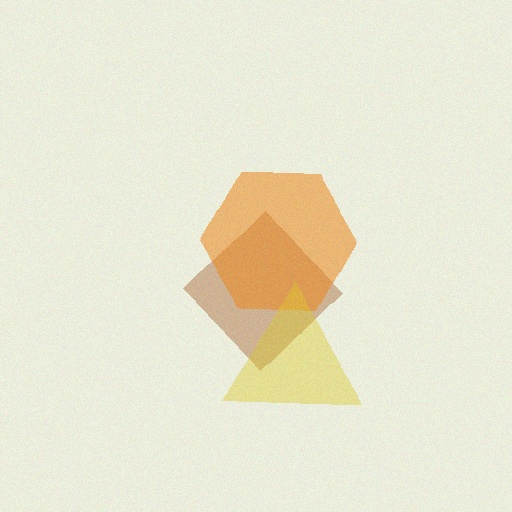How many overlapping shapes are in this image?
There are 3 overlapping shapes in the image.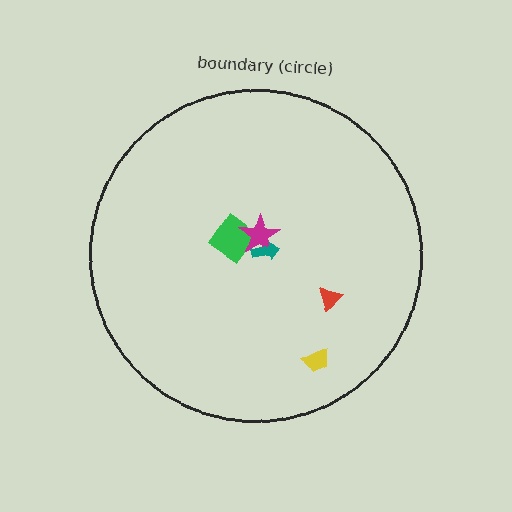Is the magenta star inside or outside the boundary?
Inside.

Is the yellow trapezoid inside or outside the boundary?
Inside.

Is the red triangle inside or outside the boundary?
Inside.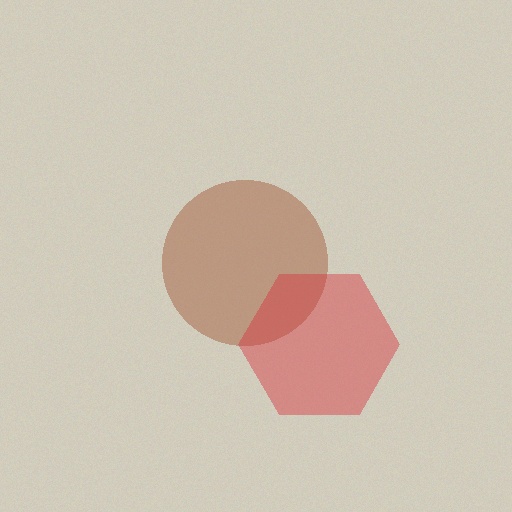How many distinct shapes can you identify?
There are 2 distinct shapes: a brown circle, a red hexagon.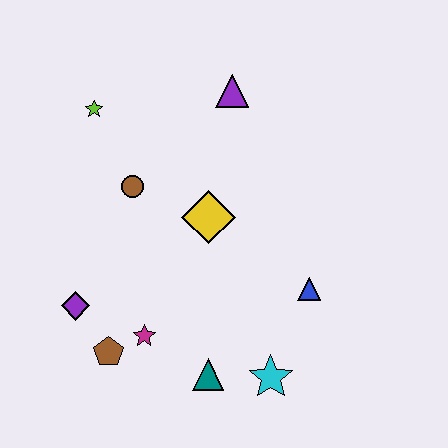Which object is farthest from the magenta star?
The purple triangle is farthest from the magenta star.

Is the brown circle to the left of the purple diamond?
No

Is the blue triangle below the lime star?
Yes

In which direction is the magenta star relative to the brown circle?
The magenta star is below the brown circle.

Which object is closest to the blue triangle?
The cyan star is closest to the blue triangle.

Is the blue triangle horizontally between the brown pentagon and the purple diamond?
No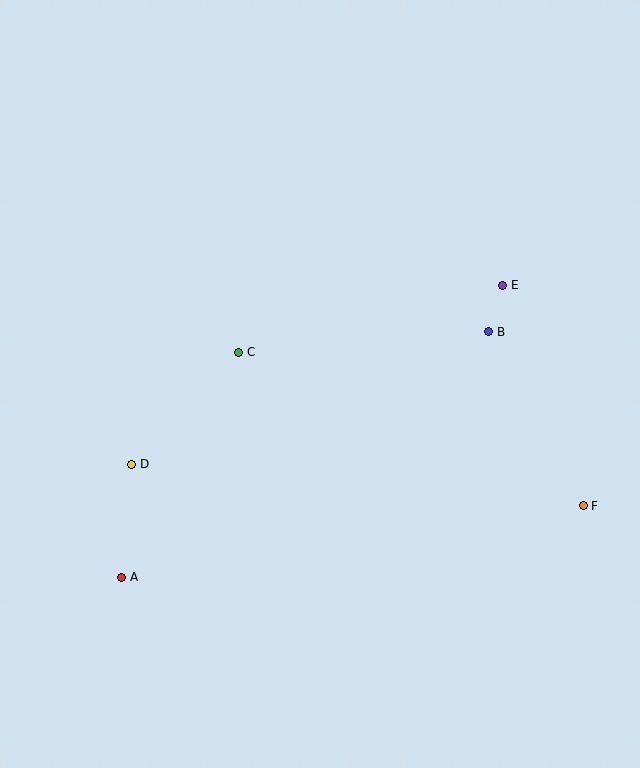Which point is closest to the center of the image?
Point C at (239, 352) is closest to the center.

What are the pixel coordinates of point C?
Point C is at (239, 352).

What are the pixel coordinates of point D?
Point D is at (132, 464).